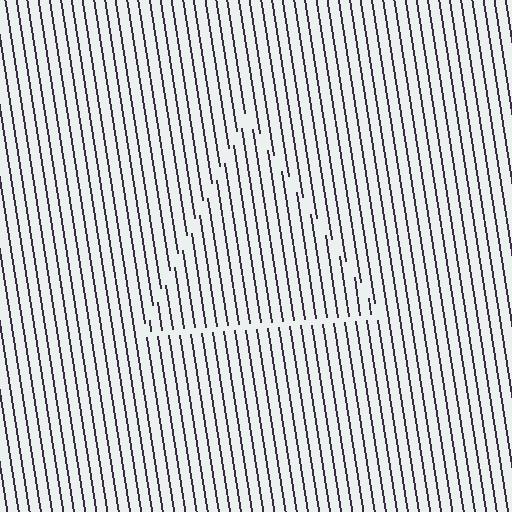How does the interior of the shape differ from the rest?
The interior of the shape contains the same grating, shifted by half a period — the contour is defined by the phase discontinuity where line-ends from the inner and outer gratings abut.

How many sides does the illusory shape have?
3 sides — the line-ends trace a triangle.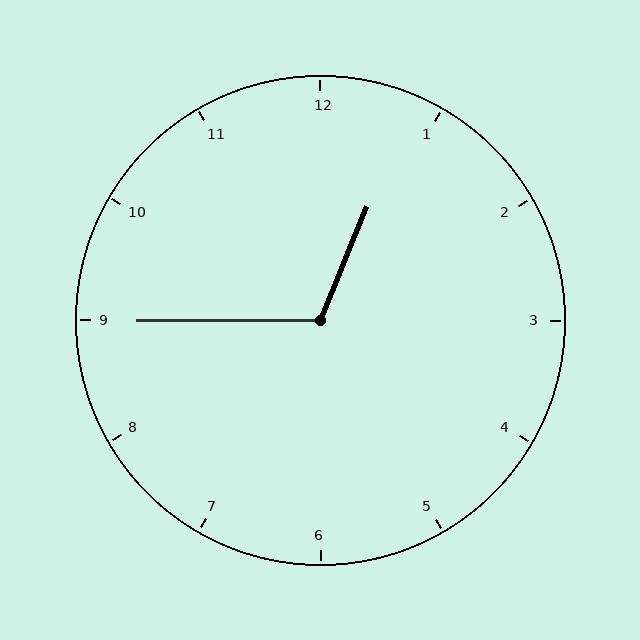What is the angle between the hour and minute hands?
Approximately 112 degrees.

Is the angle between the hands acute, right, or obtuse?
It is obtuse.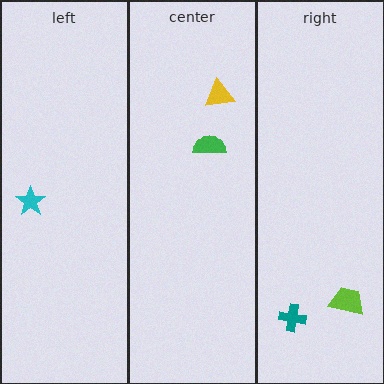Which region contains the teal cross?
The right region.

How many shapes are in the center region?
2.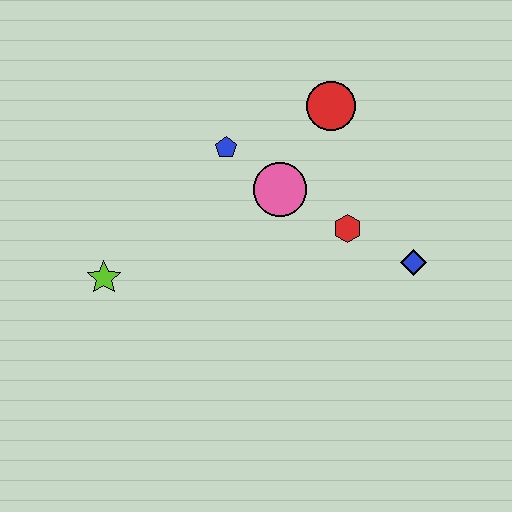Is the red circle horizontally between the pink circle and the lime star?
No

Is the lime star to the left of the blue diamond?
Yes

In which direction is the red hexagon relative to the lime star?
The red hexagon is to the right of the lime star.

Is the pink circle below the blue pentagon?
Yes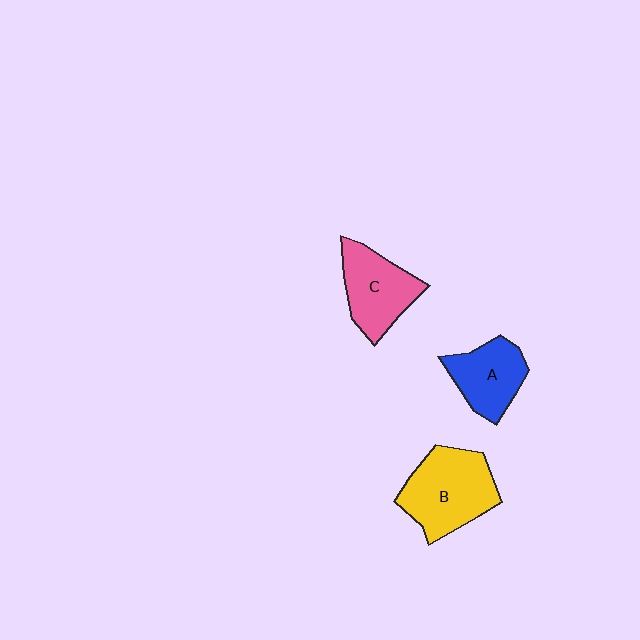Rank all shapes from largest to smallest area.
From largest to smallest: B (yellow), C (pink), A (blue).